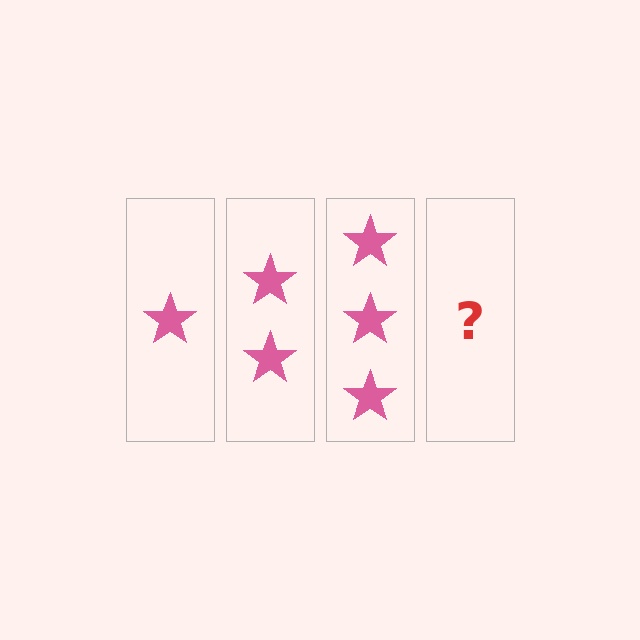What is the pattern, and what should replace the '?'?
The pattern is that each step adds one more star. The '?' should be 4 stars.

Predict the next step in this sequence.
The next step is 4 stars.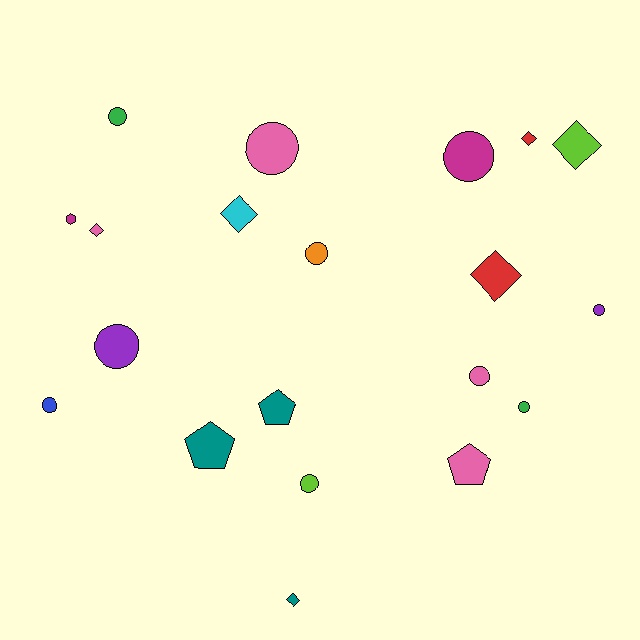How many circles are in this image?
There are 10 circles.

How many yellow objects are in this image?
There are no yellow objects.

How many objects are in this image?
There are 20 objects.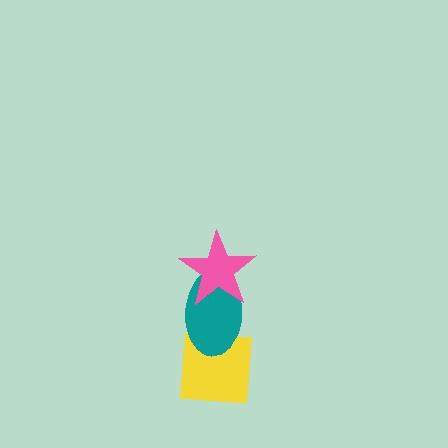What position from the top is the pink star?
The pink star is 1st from the top.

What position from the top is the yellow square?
The yellow square is 3rd from the top.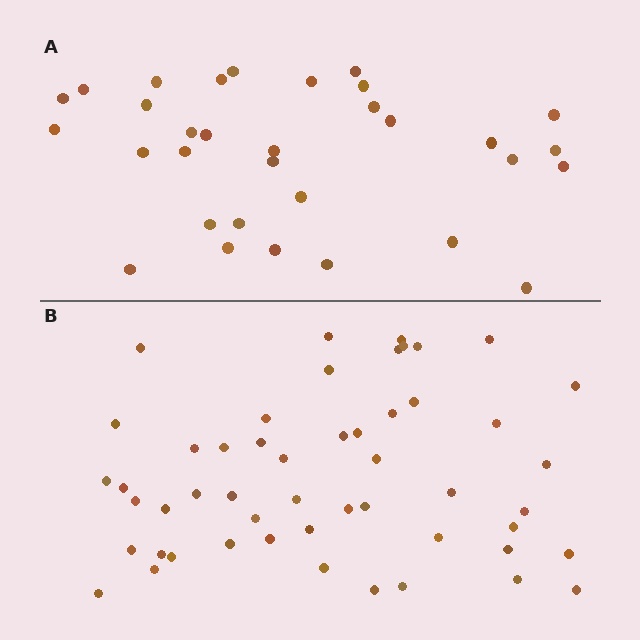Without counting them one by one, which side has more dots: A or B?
Region B (the bottom region) has more dots.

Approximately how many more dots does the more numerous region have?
Region B has approximately 20 more dots than region A.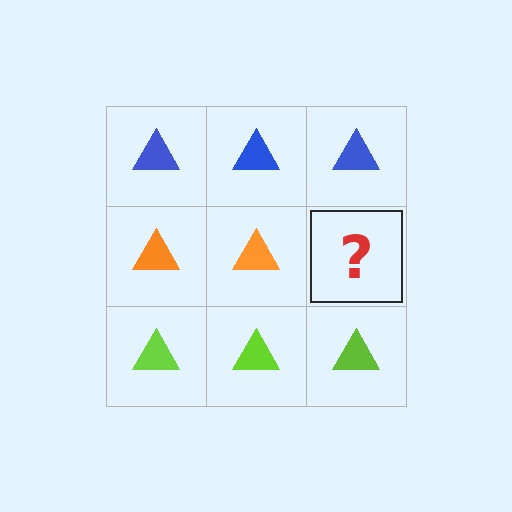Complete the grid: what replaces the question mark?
The question mark should be replaced with an orange triangle.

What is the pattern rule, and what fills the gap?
The rule is that each row has a consistent color. The gap should be filled with an orange triangle.